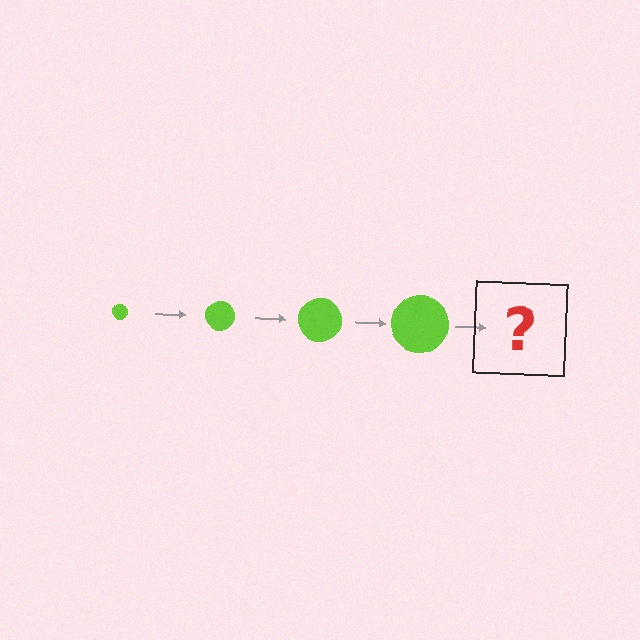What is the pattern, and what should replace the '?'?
The pattern is that the circle gets progressively larger each step. The '?' should be a lime circle, larger than the previous one.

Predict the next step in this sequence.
The next step is a lime circle, larger than the previous one.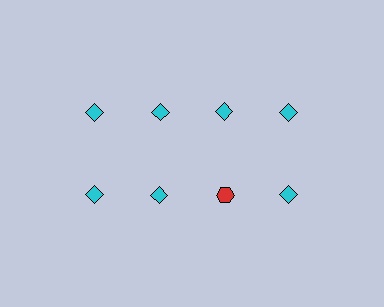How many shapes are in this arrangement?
There are 8 shapes arranged in a grid pattern.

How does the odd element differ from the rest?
It differs in both color (red instead of cyan) and shape (hexagon instead of diamond).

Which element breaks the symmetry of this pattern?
The red hexagon in the second row, center column breaks the symmetry. All other shapes are cyan diamonds.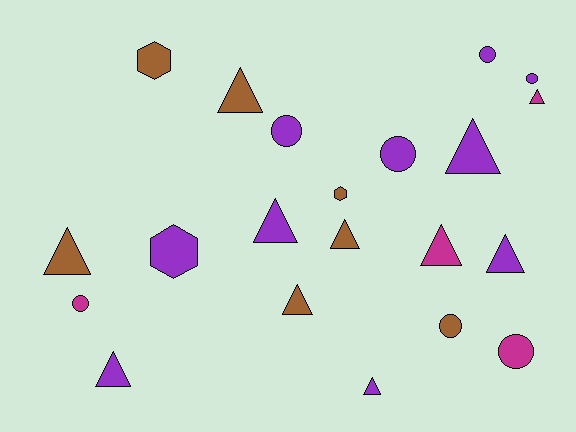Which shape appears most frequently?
Triangle, with 11 objects.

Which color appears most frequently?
Purple, with 10 objects.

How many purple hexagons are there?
There is 1 purple hexagon.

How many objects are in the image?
There are 21 objects.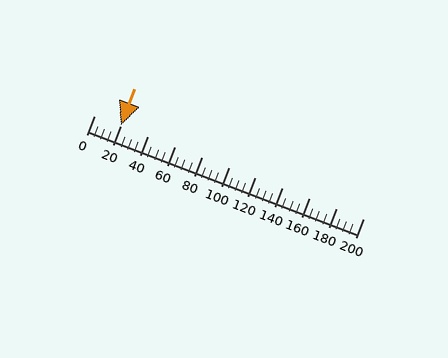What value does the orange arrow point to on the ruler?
The orange arrow points to approximately 20.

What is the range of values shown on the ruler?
The ruler shows values from 0 to 200.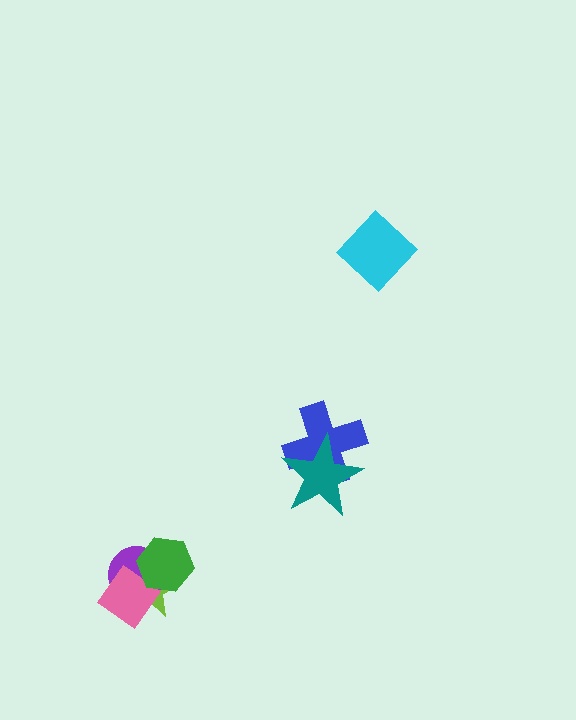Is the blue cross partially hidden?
Yes, it is partially covered by another shape.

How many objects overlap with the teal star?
1 object overlaps with the teal star.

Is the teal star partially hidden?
No, no other shape covers it.